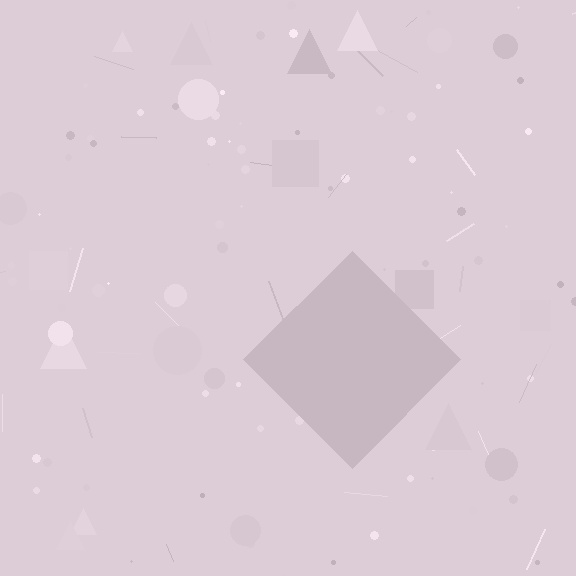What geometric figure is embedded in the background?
A diamond is embedded in the background.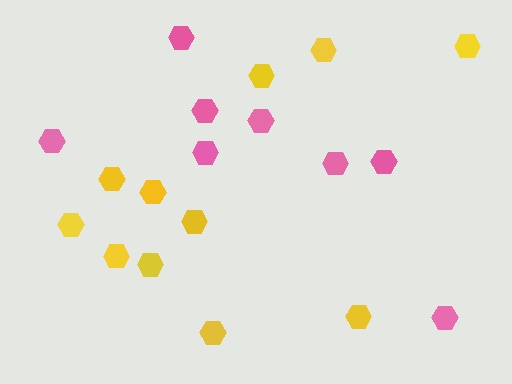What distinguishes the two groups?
There are 2 groups: one group of pink hexagons (8) and one group of yellow hexagons (11).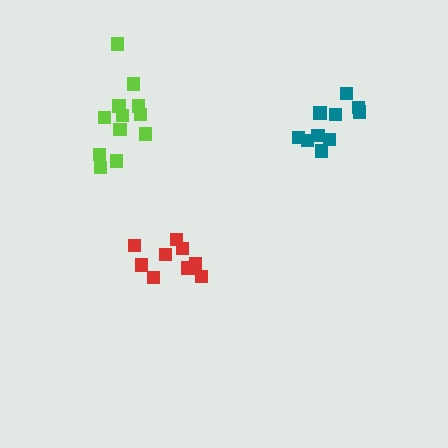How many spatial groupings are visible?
There are 3 spatial groupings.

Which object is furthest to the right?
The teal cluster is rightmost.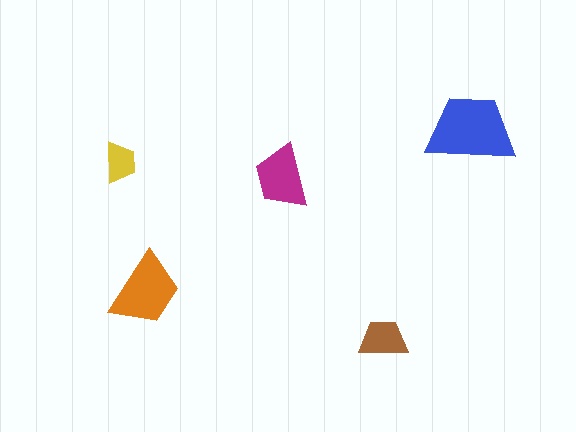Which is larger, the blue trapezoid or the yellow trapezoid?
The blue one.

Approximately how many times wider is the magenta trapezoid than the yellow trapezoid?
About 1.5 times wider.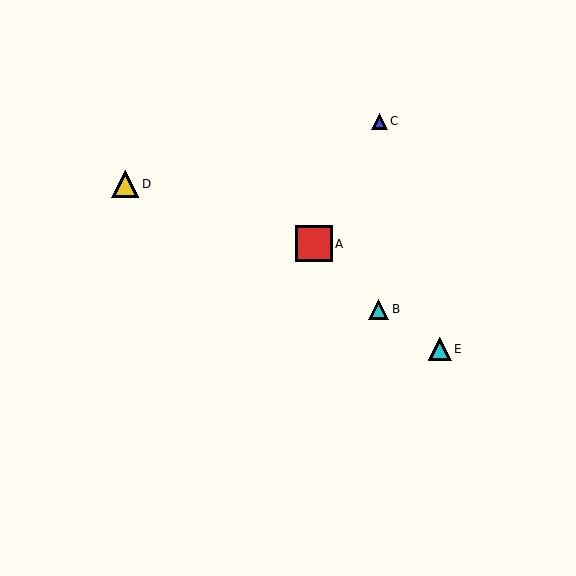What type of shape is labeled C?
Shape C is a blue triangle.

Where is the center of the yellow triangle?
The center of the yellow triangle is at (125, 184).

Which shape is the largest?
The red square (labeled A) is the largest.